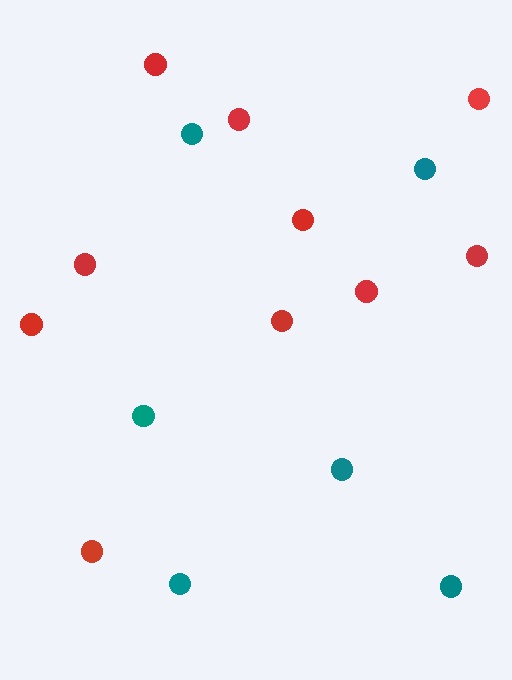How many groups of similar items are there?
There are 2 groups: one group of teal circles (6) and one group of red circles (10).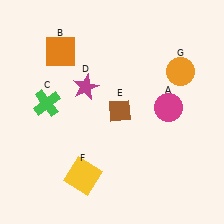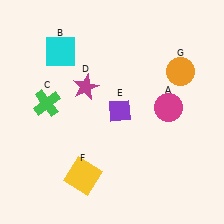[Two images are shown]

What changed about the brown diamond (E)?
In Image 1, E is brown. In Image 2, it changed to purple.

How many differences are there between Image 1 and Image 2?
There are 2 differences between the two images.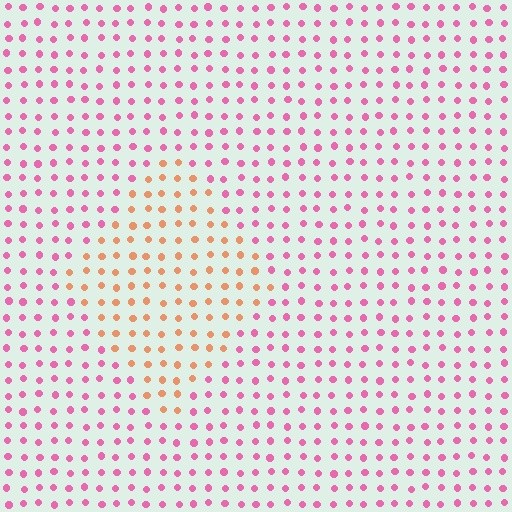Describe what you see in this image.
The image is filled with small pink elements in a uniform arrangement. A diamond-shaped region is visible where the elements are tinted to a slightly different hue, forming a subtle color boundary.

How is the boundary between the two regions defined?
The boundary is defined purely by a slight shift in hue (about 53 degrees). Spacing, size, and orientation are identical on both sides.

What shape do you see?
I see a diamond.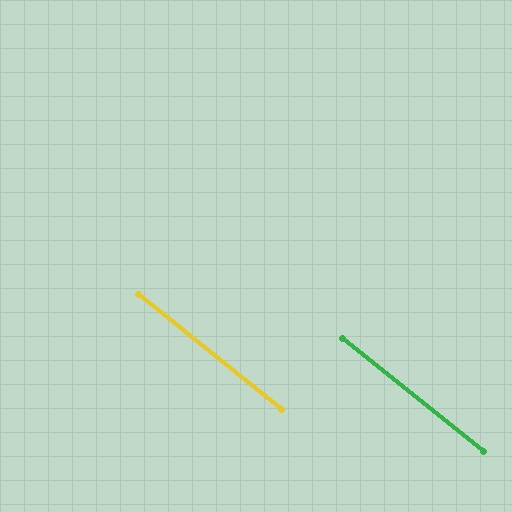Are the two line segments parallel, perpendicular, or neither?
Parallel — their directions differ by only 0.1°.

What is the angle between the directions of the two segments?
Approximately 0 degrees.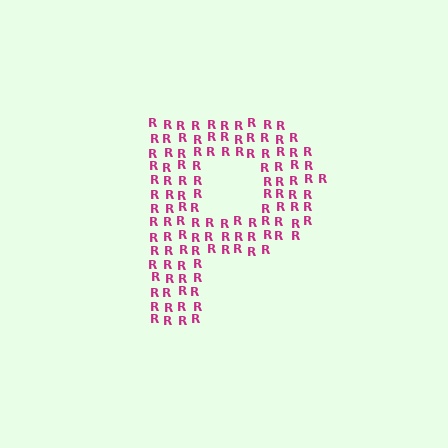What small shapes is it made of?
It is made of small letter R's.